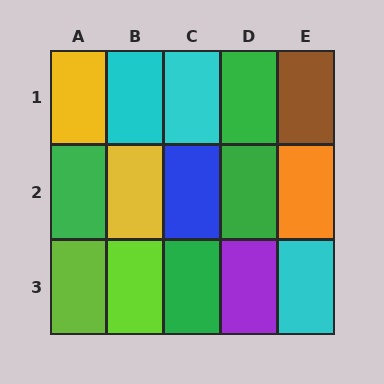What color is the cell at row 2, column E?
Orange.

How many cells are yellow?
2 cells are yellow.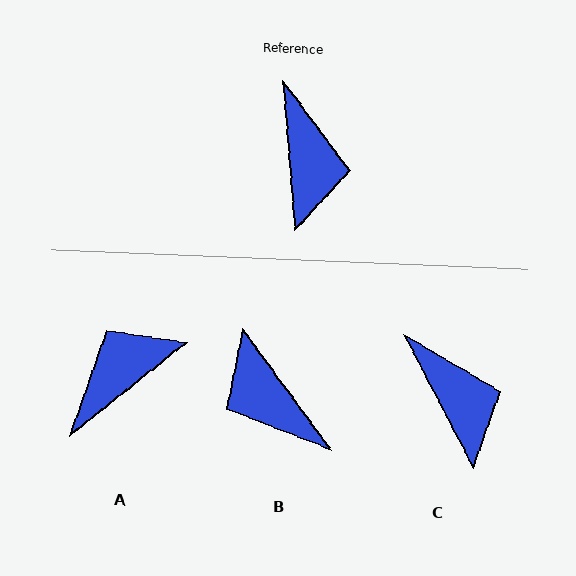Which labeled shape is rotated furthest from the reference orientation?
B, about 148 degrees away.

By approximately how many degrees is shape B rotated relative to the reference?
Approximately 148 degrees clockwise.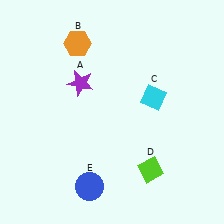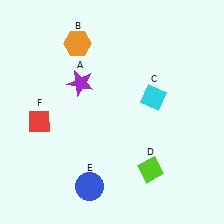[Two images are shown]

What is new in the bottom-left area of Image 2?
A red diamond (F) was added in the bottom-left area of Image 2.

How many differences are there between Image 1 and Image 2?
There is 1 difference between the two images.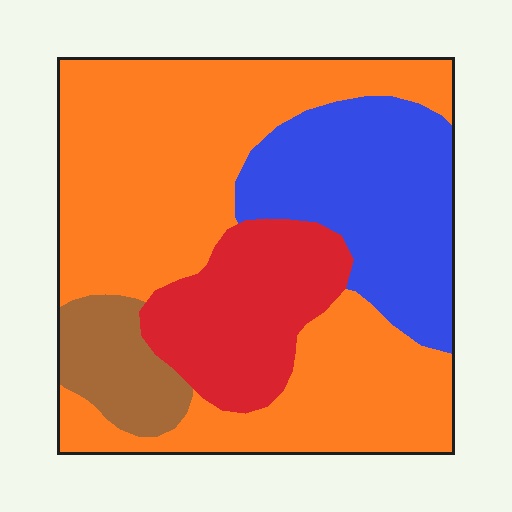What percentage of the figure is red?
Red takes up about one sixth (1/6) of the figure.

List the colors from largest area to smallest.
From largest to smallest: orange, blue, red, brown.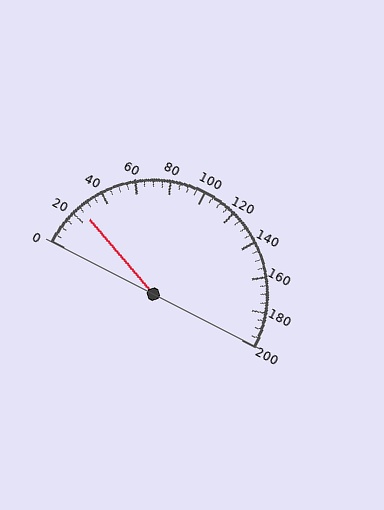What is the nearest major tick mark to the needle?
The nearest major tick mark is 20.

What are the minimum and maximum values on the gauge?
The gauge ranges from 0 to 200.